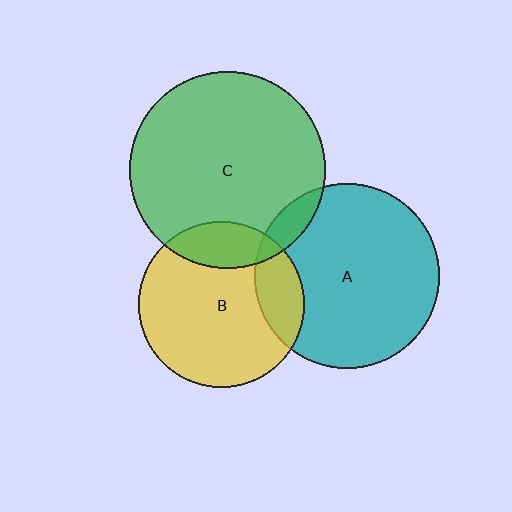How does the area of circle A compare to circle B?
Approximately 1.2 times.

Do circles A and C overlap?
Yes.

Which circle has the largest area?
Circle C (green).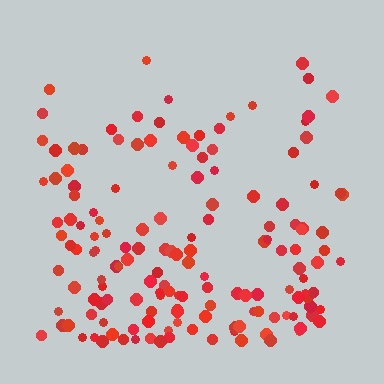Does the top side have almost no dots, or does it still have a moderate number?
Still a moderate number, just noticeably fewer than the bottom.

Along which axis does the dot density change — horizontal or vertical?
Vertical.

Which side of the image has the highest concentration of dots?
The bottom.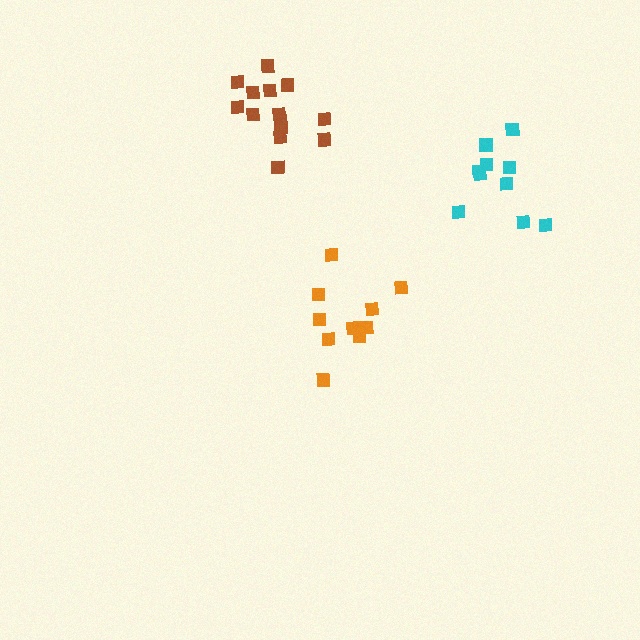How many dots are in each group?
Group 1: 10 dots, Group 2: 11 dots, Group 3: 14 dots (35 total).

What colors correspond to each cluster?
The clusters are colored: orange, cyan, brown.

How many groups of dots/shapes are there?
There are 3 groups.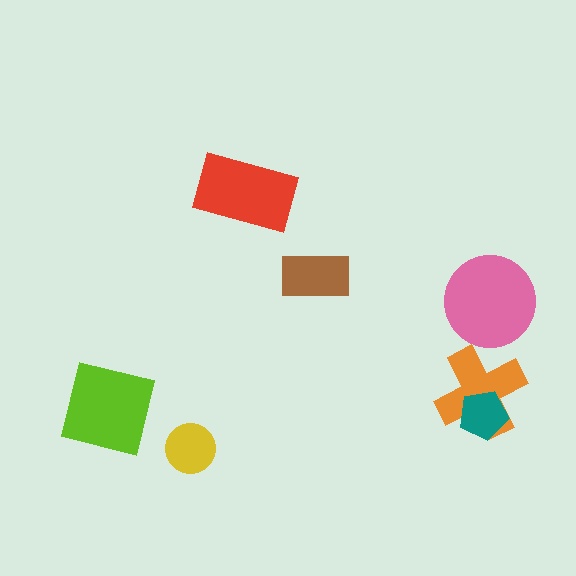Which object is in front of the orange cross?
The teal pentagon is in front of the orange cross.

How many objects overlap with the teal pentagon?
1 object overlaps with the teal pentagon.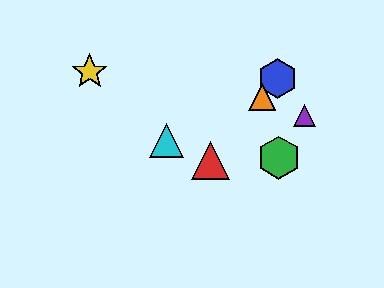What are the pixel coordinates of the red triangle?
The red triangle is at (211, 160).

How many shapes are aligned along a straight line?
3 shapes (the red triangle, the blue hexagon, the orange triangle) are aligned along a straight line.